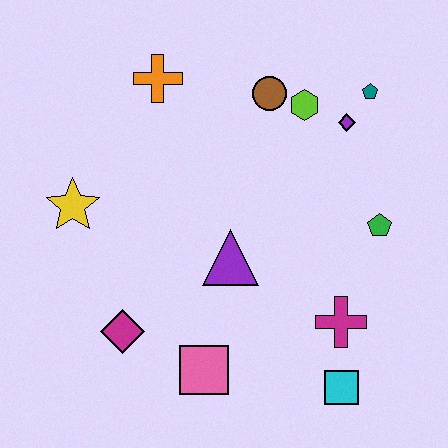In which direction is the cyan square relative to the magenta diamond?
The cyan square is to the right of the magenta diamond.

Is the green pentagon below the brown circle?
Yes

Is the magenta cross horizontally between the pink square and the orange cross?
No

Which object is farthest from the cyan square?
The orange cross is farthest from the cyan square.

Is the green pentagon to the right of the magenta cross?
Yes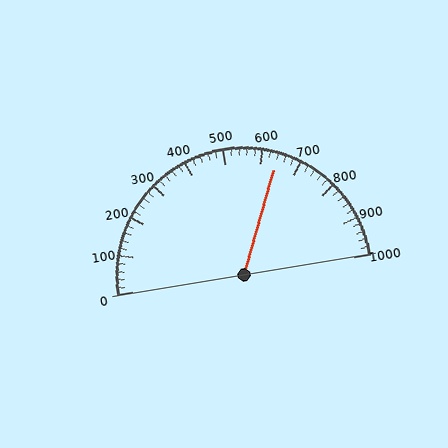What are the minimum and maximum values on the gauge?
The gauge ranges from 0 to 1000.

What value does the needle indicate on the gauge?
The needle indicates approximately 640.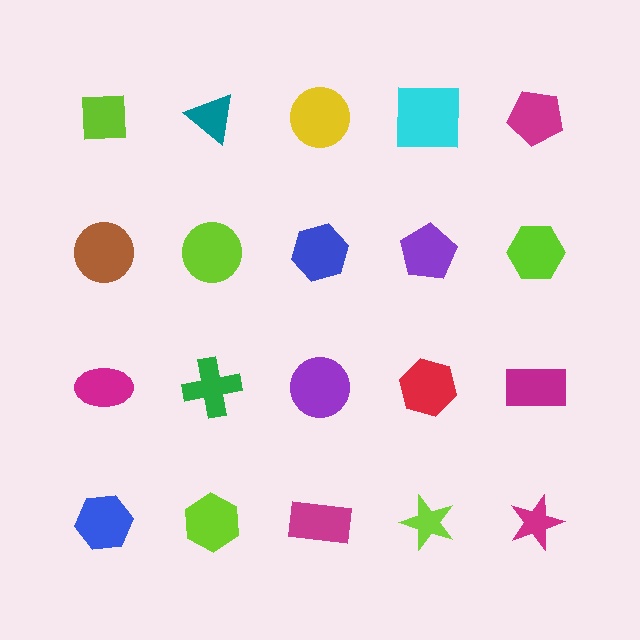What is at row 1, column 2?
A teal triangle.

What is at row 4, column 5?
A magenta star.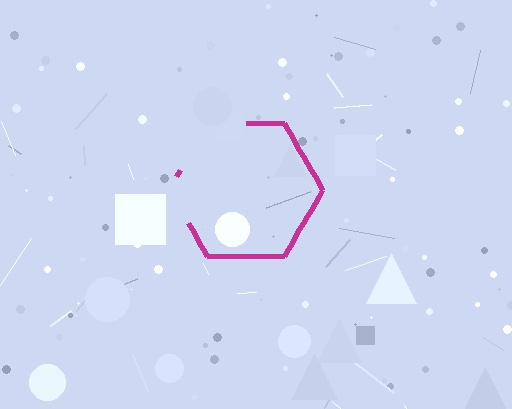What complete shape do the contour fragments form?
The contour fragments form a hexagon.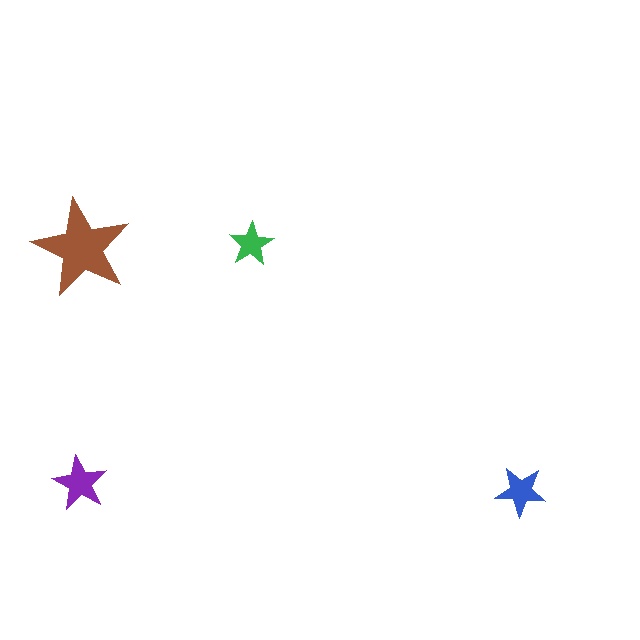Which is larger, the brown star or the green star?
The brown one.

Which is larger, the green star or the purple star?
The purple one.